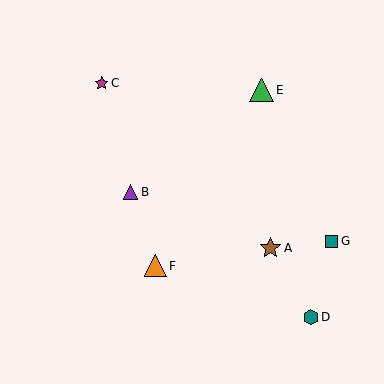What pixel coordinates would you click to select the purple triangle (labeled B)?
Click at (130, 192) to select the purple triangle B.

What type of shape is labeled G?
Shape G is a teal square.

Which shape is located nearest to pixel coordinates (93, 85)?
The magenta star (labeled C) at (102, 83) is nearest to that location.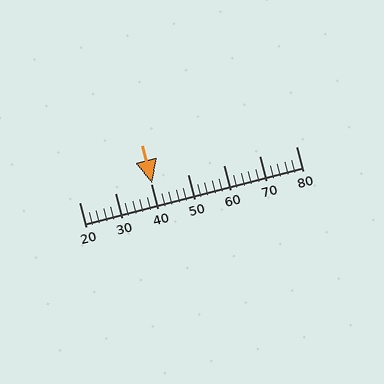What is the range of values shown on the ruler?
The ruler shows values from 20 to 80.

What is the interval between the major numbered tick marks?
The major tick marks are spaced 10 units apart.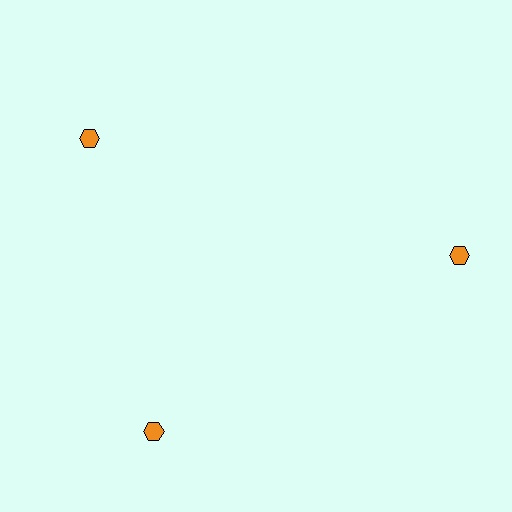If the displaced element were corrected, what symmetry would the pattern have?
It would have 3-fold rotational symmetry — the pattern would map onto itself every 120 degrees.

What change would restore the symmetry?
The symmetry would be restored by rotating it back into even spacing with its neighbors so that all 3 hexagons sit at equal angles and equal distance from the center.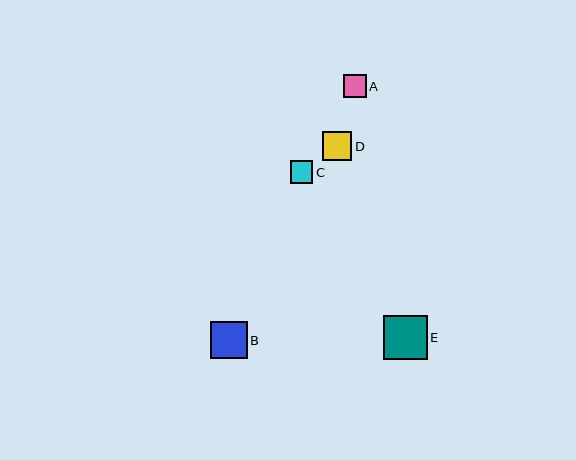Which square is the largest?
Square E is the largest with a size of approximately 44 pixels.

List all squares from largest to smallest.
From largest to smallest: E, B, D, C, A.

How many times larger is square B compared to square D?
Square B is approximately 1.3 times the size of square D.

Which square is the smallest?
Square A is the smallest with a size of approximately 23 pixels.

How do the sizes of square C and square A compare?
Square C and square A are approximately the same size.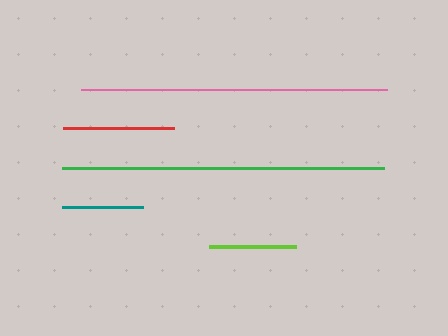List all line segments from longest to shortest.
From longest to shortest: green, pink, red, lime, teal.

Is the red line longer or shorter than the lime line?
The red line is longer than the lime line.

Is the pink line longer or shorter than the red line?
The pink line is longer than the red line.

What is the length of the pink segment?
The pink segment is approximately 306 pixels long.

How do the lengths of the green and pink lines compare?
The green and pink lines are approximately the same length.